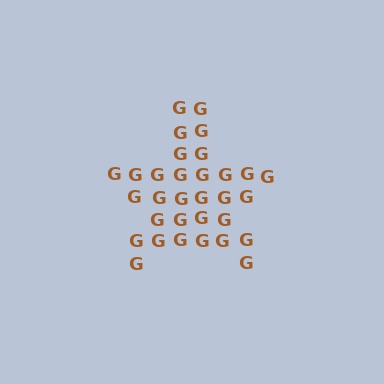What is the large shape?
The large shape is a star.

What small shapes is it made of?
It is made of small letter G's.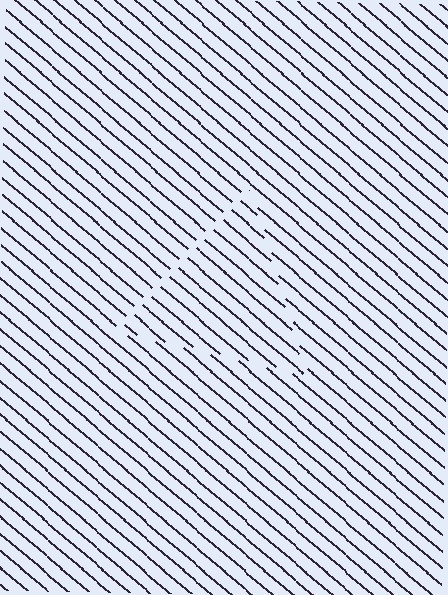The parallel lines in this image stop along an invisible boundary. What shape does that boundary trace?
An illusory triangle. The interior of the shape contains the same grating, shifted by half a period — the contour is defined by the phase discontinuity where line-ends from the inner and outer gratings abut.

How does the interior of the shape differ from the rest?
The interior of the shape contains the same grating, shifted by half a period — the contour is defined by the phase discontinuity where line-ends from the inner and outer gratings abut.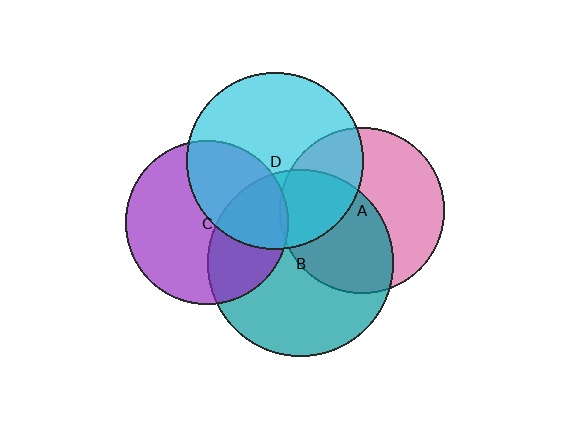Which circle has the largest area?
Circle B (teal).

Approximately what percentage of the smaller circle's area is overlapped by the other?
Approximately 40%.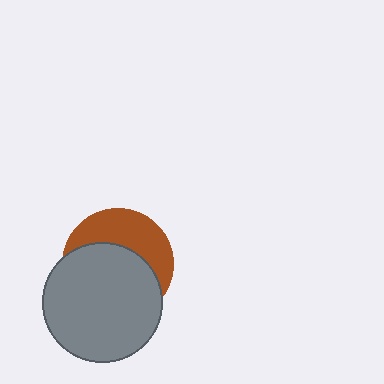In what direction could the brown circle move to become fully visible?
The brown circle could move up. That would shift it out from behind the gray circle entirely.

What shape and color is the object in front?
The object in front is a gray circle.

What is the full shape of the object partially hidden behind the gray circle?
The partially hidden object is a brown circle.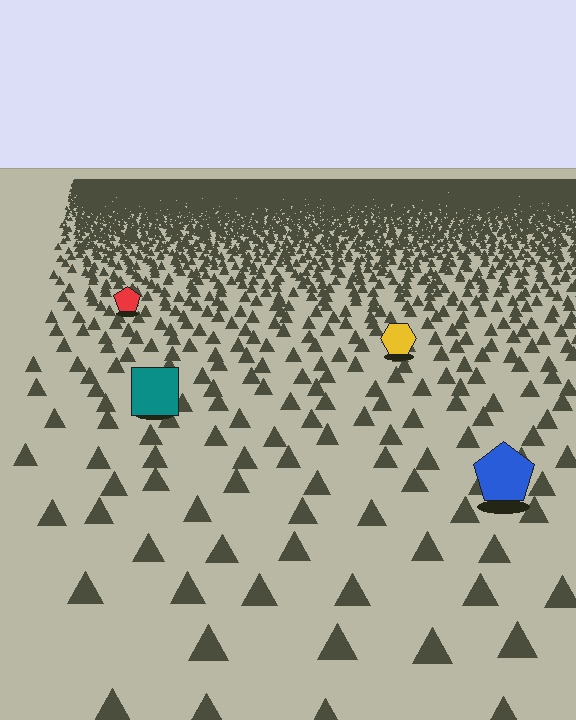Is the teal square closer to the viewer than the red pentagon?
Yes. The teal square is closer — you can tell from the texture gradient: the ground texture is coarser near it.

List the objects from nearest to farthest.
From nearest to farthest: the blue pentagon, the teal square, the yellow hexagon, the red pentagon.